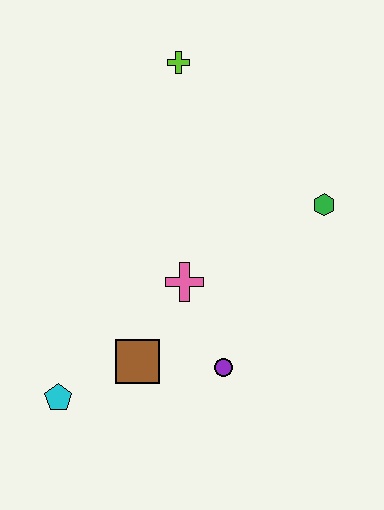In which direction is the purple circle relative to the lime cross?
The purple circle is below the lime cross.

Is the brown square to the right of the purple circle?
No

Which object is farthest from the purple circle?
The lime cross is farthest from the purple circle.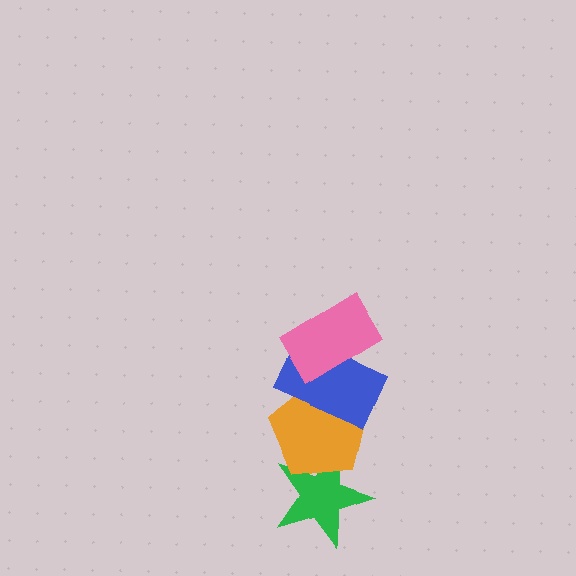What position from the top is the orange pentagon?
The orange pentagon is 3rd from the top.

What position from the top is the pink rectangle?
The pink rectangle is 1st from the top.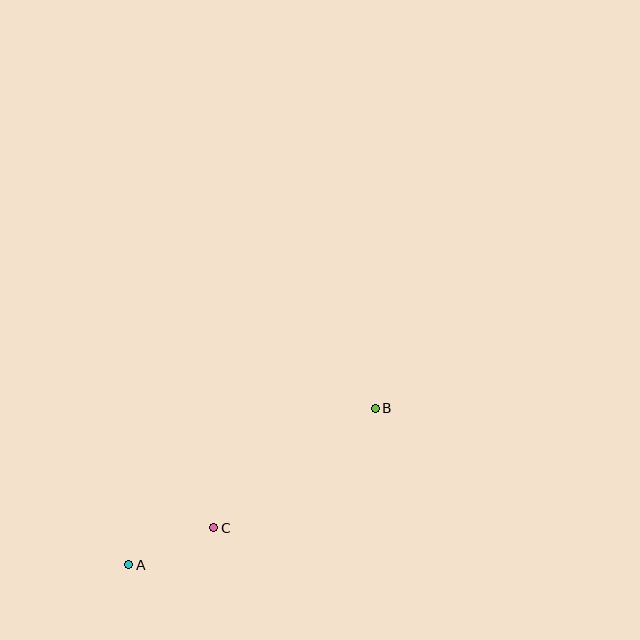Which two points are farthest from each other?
Points A and B are farthest from each other.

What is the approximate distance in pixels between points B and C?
The distance between B and C is approximately 201 pixels.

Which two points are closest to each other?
Points A and C are closest to each other.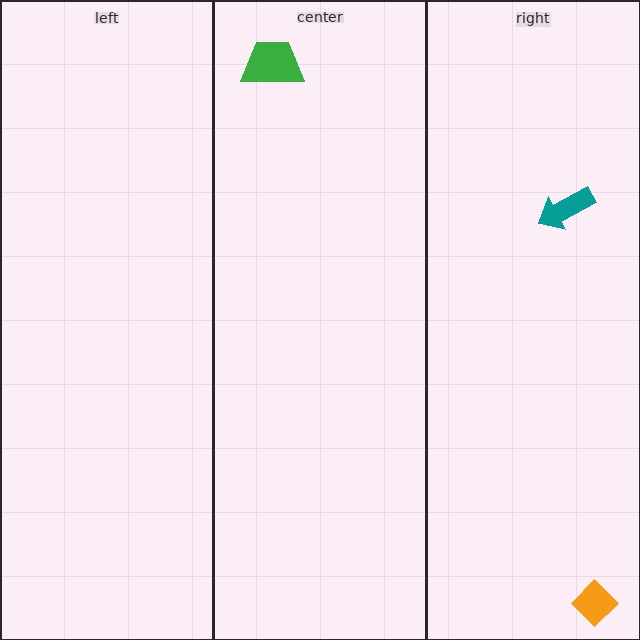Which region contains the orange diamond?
The right region.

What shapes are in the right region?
The orange diamond, the teal arrow.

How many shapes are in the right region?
2.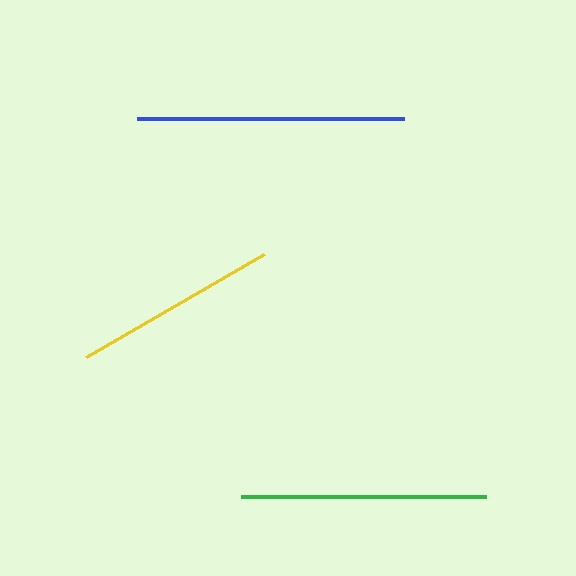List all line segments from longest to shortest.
From longest to shortest: blue, green, yellow.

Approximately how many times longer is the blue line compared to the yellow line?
The blue line is approximately 1.3 times the length of the yellow line.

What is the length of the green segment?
The green segment is approximately 245 pixels long.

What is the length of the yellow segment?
The yellow segment is approximately 206 pixels long.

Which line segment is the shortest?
The yellow line is the shortest at approximately 206 pixels.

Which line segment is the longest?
The blue line is the longest at approximately 266 pixels.